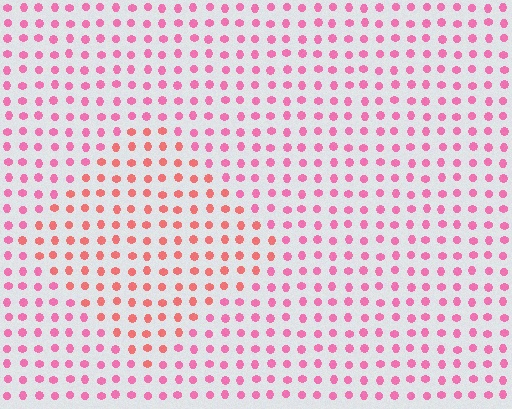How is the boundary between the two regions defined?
The boundary is defined purely by a slight shift in hue (about 29 degrees). Spacing, size, and orientation are identical on both sides.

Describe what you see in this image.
The image is filled with small pink elements in a uniform arrangement. A diamond-shaped region is visible where the elements are tinted to a slightly different hue, forming a subtle color boundary.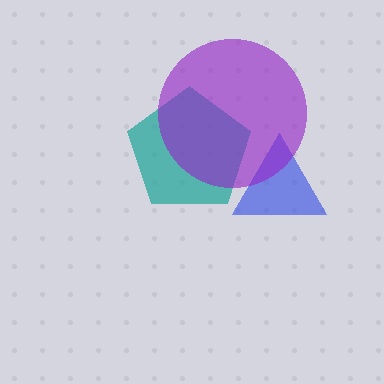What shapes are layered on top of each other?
The layered shapes are: a blue triangle, a teal pentagon, a purple circle.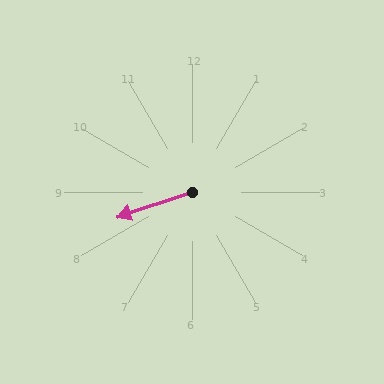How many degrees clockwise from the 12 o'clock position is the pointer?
Approximately 252 degrees.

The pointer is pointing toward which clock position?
Roughly 8 o'clock.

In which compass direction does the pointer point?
West.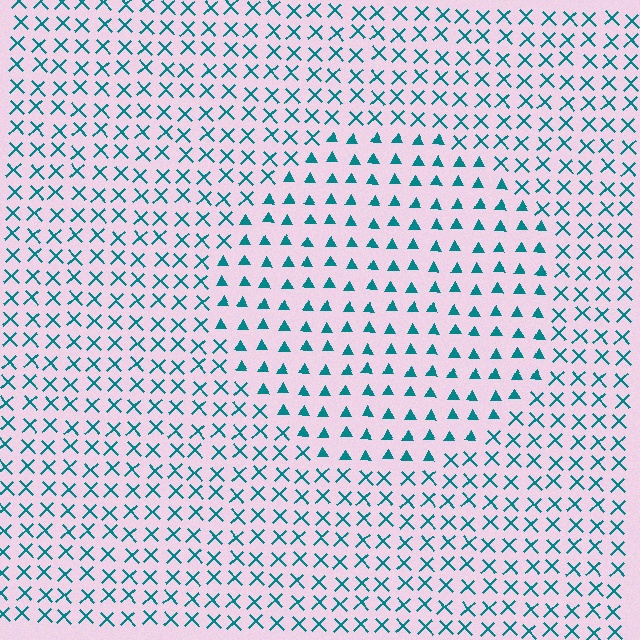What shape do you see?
I see a circle.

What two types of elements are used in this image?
The image uses triangles inside the circle region and X marks outside it.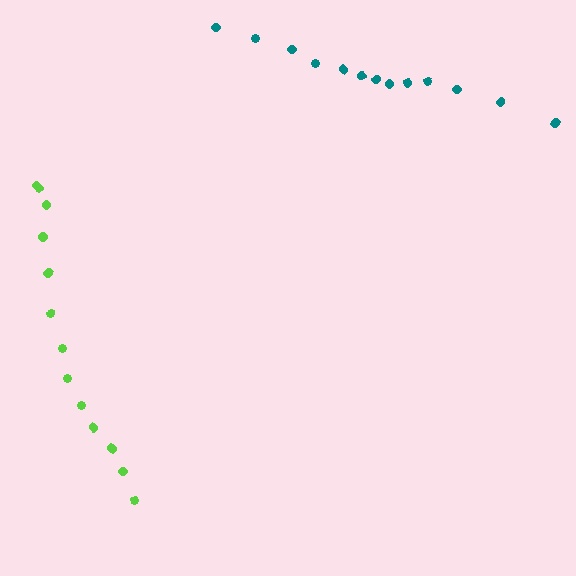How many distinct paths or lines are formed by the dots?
There are 2 distinct paths.